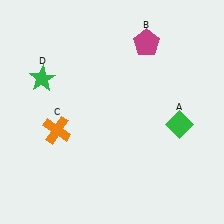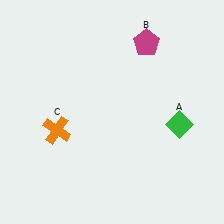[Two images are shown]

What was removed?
The green star (D) was removed in Image 2.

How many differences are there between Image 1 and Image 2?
There is 1 difference between the two images.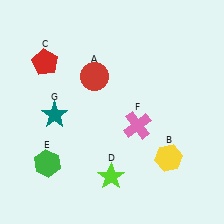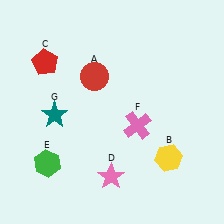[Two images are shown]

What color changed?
The star (D) changed from lime in Image 1 to pink in Image 2.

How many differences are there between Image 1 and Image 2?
There is 1 difference between the two images.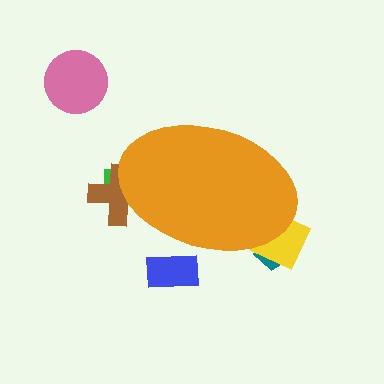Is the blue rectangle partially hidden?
Yes, the blue rectangle is partially hidden behind the orange ellipse.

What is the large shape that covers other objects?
An orange ellipse.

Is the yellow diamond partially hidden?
Yes, the yellow diamond is partially hidden behind the orange ellipse.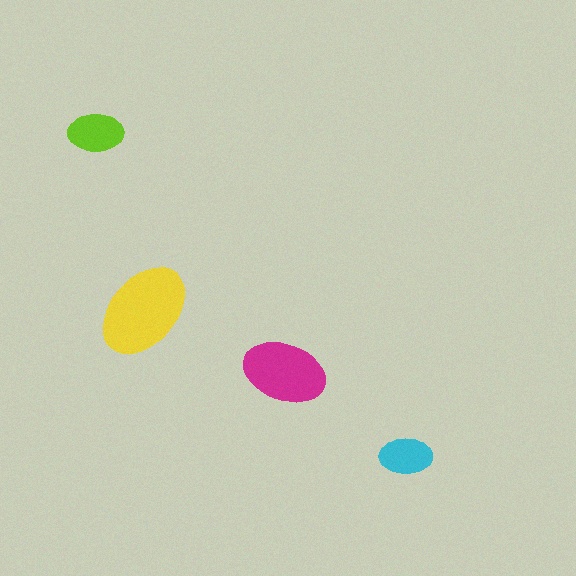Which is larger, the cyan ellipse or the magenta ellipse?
The magenta one.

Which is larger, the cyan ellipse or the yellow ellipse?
The yellow one.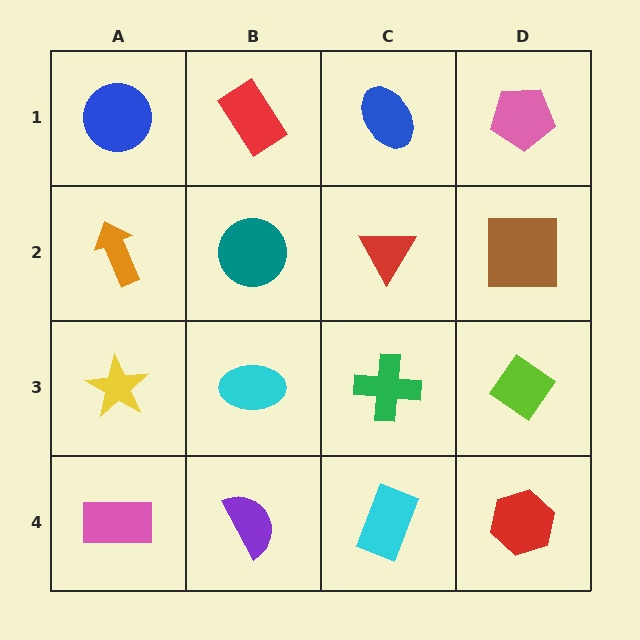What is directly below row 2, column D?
A lime diamond.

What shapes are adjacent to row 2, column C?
A blue ellipse (row 1, column C), a green cross (row 3, column C), a teal circle (row 2, column B), a brown square (row 2, column D).